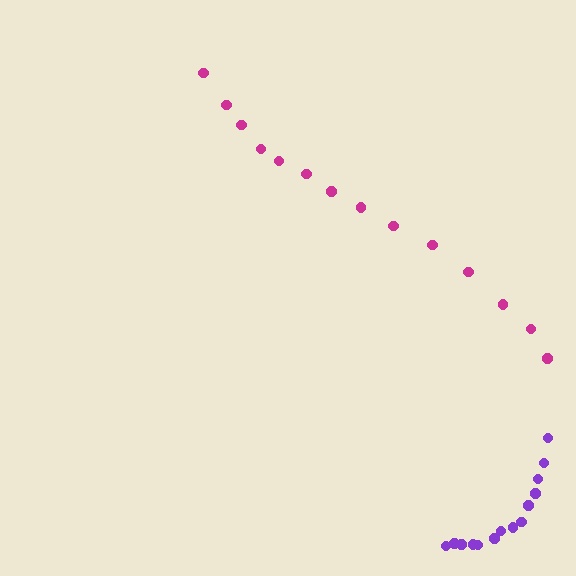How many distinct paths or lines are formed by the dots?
There are 2 distinct paths.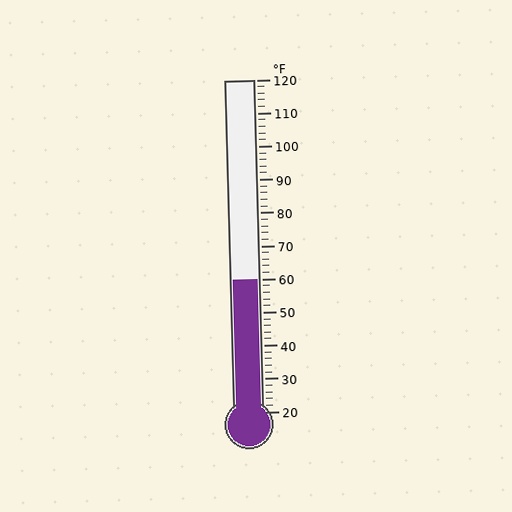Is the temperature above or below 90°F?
The temperature is below 90°F.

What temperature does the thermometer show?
The thermometer shows approximately 60°F.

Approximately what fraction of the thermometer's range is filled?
The thermometer is filled to approximately 40% of its range.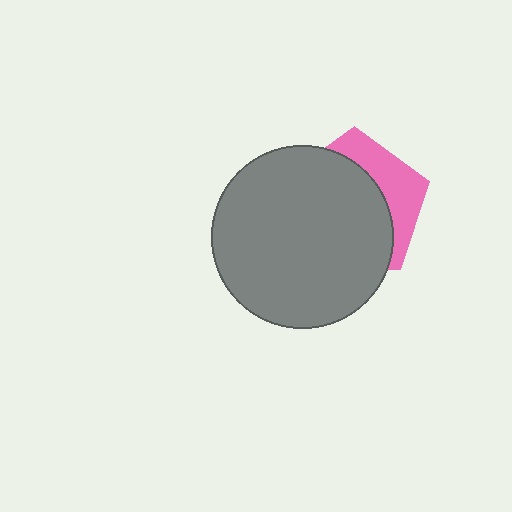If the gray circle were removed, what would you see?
You would see the complete pink pentagon.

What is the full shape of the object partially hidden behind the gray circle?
The partially hidden object is a pink pentagon.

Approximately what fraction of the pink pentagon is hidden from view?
Roughly 69% of the pink pentagon is hidden behind the gray circle.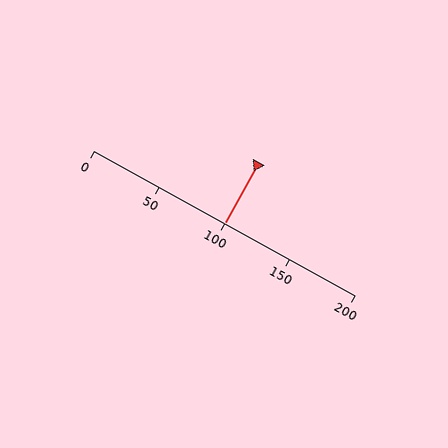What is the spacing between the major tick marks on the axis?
The major ticks are spaced 50 apart.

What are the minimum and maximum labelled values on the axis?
The axis runs from 0 to 200.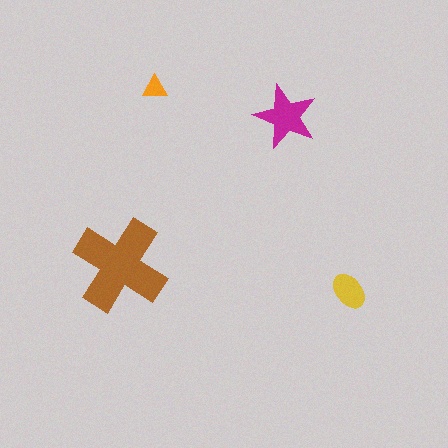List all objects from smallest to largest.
The orange triangle, the yellow ellipse, the magenta star, the brown cross.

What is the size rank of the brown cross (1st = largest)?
1st.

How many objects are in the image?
There are 4 objects in the image.